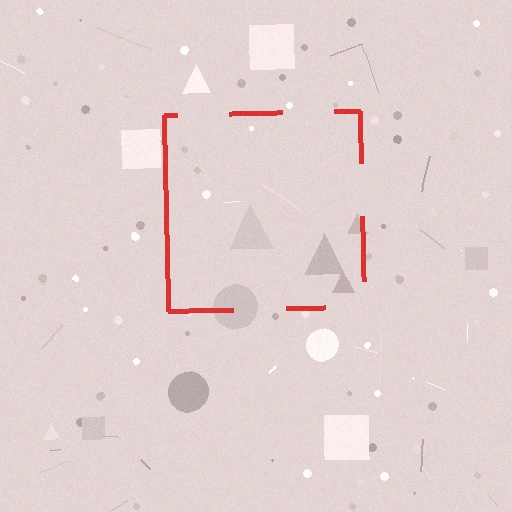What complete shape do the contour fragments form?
The contour fragments form a square.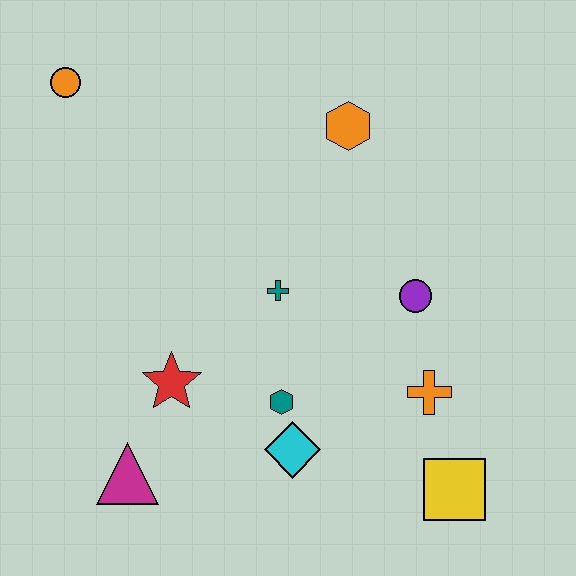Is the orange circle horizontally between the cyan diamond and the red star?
No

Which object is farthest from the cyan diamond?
The orange circle is farthest from the cyan diamond.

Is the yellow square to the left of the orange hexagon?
No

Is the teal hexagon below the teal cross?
Yes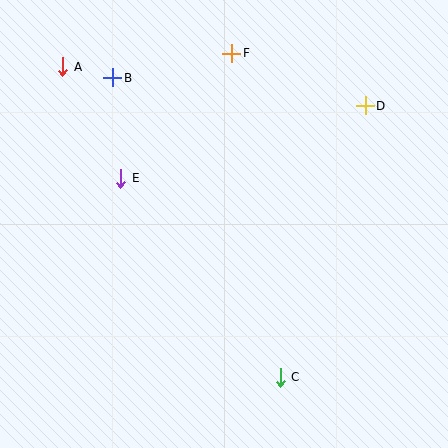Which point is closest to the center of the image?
Point E at (121, 178) is closest to the center.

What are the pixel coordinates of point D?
Point D is at (365, 106).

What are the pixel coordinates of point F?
Point F is at (232, 53).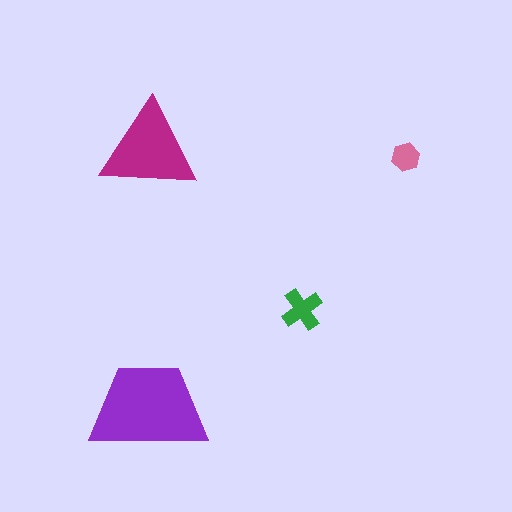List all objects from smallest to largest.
The pink hexagon, the green cross, the magenta triangle, the purple trapezoid.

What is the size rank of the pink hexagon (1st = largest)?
4th.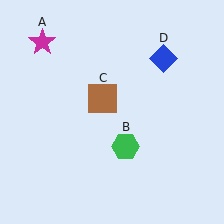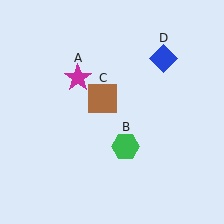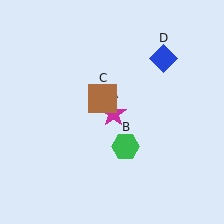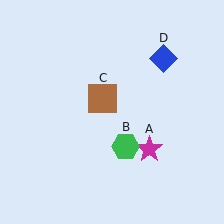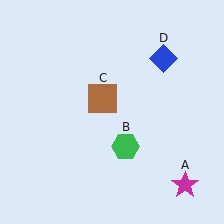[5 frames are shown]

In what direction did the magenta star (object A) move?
The magenta star (object A) moved down and to the right.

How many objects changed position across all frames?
1 object changed position: magenta star (object A).